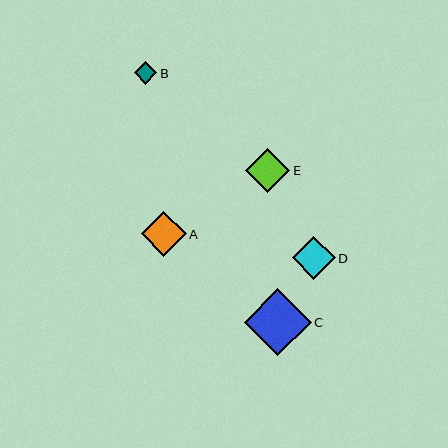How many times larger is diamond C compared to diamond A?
Diamond C is approximately 1.5 times the size of diamond A.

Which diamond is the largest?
Diamond C is the largest with a size of approximately 67 pixels.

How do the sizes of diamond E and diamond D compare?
Diamond E and diamond D are approximately the same size.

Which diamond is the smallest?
Diamond B is the smallest with a size of approximately 22 pixels.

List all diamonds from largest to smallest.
From largest to smallest: C, A, E, D, B.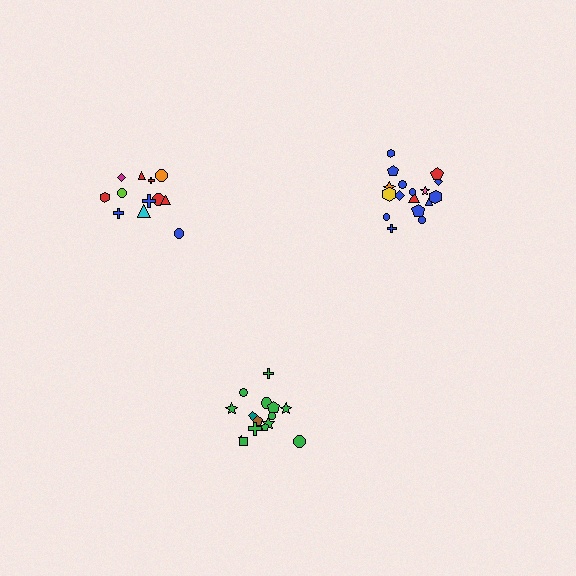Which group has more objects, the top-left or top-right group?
The top-right group.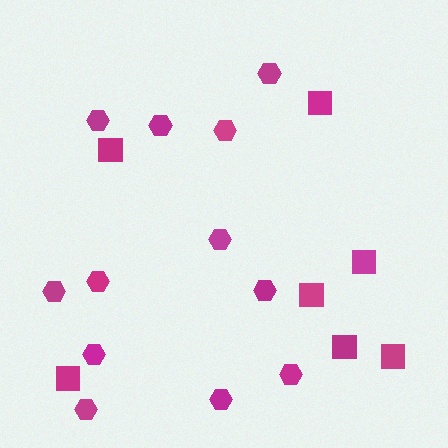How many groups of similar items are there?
There are 2 groups: one group of squares (7) and one group of hexagons (12).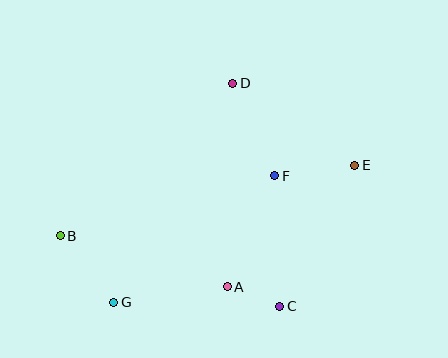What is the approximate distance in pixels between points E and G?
The distance between E and G is approximately 277 pixels.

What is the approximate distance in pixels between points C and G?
The distance between C and G is approximately 166 pixels.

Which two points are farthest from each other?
Points B and E are farthest from each other.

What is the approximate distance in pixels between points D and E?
The distance between D and E is approximately 147 pixels.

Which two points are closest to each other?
Points A and C are closest to each other.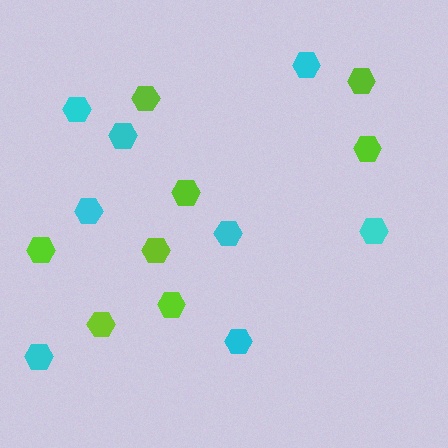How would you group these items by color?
There are 2 groups: one group of cyan hexagons (8) and one group of lime hexagons (8).